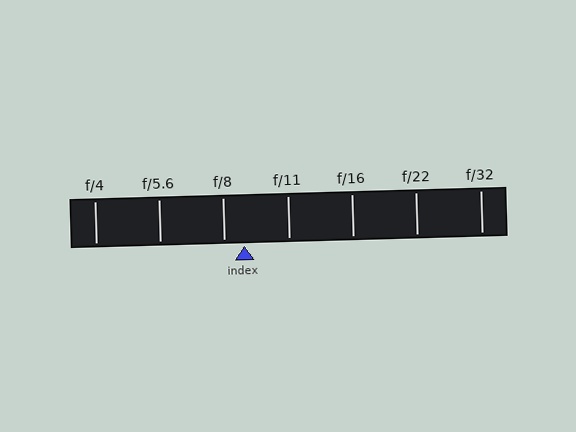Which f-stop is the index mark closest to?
The index mark is closest to f/8.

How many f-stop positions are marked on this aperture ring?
There are 7 f-stop positions marked.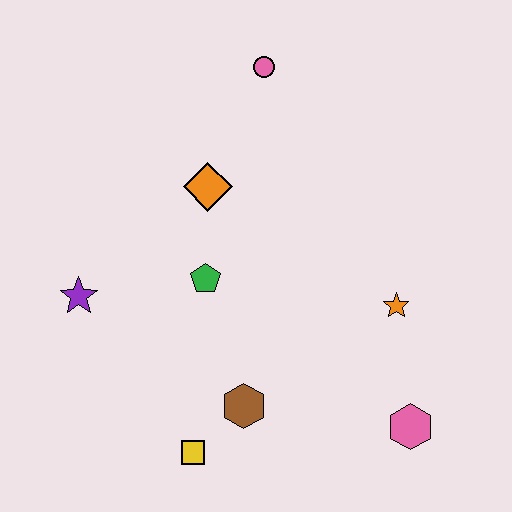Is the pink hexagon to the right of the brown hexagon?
Yes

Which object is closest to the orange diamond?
The green pentagon is closest to the orange diamond.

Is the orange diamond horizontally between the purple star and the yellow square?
No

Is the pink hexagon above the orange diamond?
No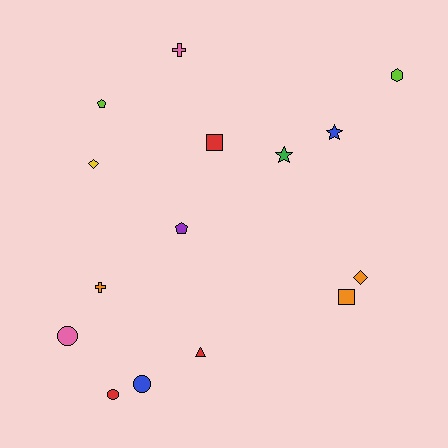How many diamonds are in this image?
There are 2 diamonds.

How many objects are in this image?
There are 15 objects.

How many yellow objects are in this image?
There is 1 yellow object.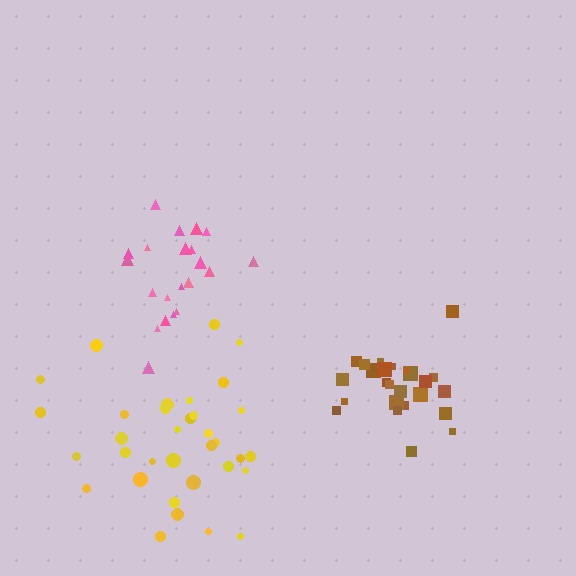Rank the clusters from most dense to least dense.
brown, pink, yellow.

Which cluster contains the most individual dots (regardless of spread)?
Yellow (34).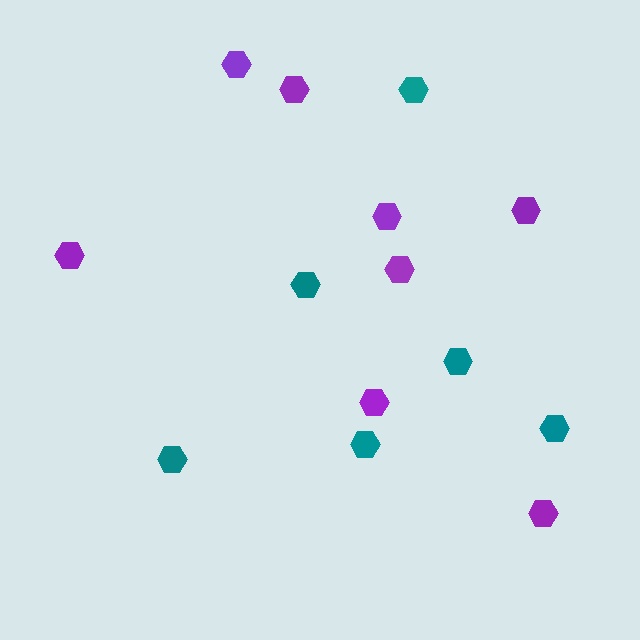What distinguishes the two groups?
There are 2 groups: one group of teal hexagons (6) and one group of purple hexagons (8).